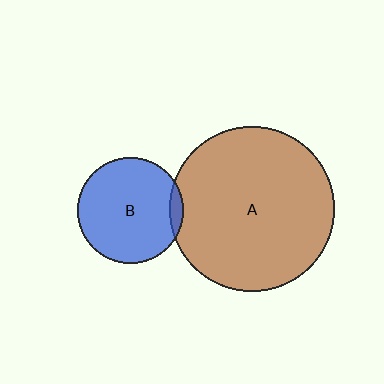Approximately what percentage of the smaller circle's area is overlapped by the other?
Approximately 5%.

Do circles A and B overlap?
Yes.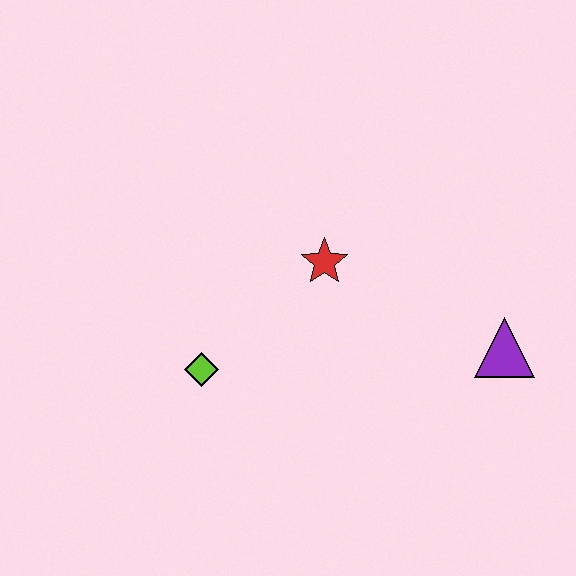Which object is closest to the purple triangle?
The red star is closest to the purple triangle.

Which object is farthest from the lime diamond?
The purple triangle is farthest from the lime diamond.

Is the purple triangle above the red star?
No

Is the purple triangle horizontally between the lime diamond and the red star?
No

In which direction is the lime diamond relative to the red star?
The lime diamond is to the left of the red star.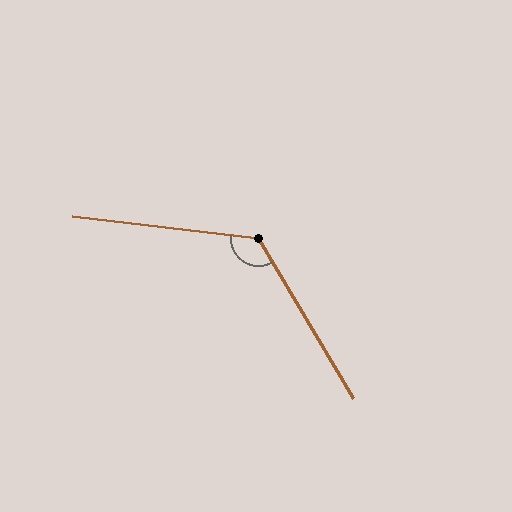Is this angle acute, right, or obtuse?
It is obtuse.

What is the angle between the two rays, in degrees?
Approximately 127 degrees.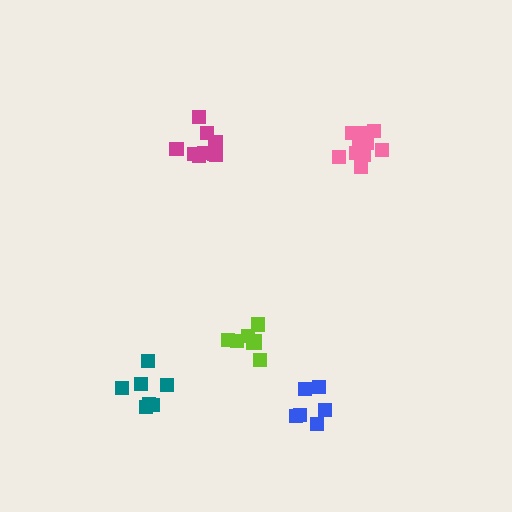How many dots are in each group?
Group 1: 9 dots, Group 2: 6 dots, Group 3: 8 dots, Group 4: 11 dots, Group 5: 7 dots (41 total).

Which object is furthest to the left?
The teal cluster is leftmost.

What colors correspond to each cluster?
The clusters are colored: magenta, blue, lime, pink, teal.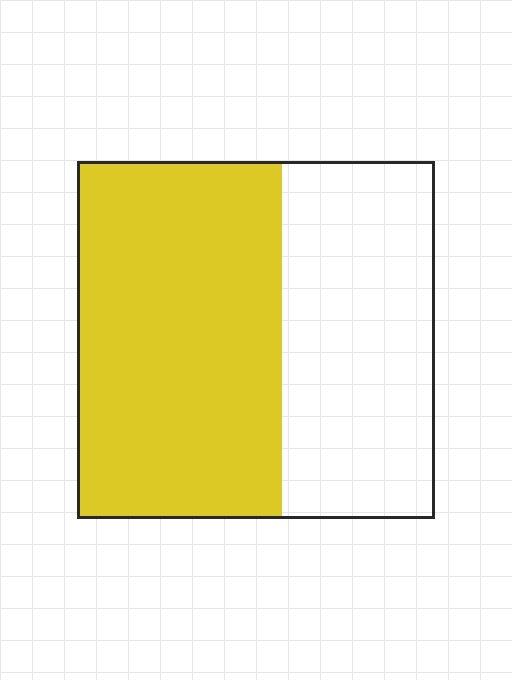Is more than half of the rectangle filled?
Yes.